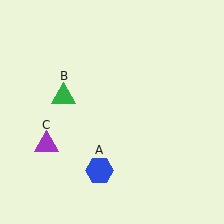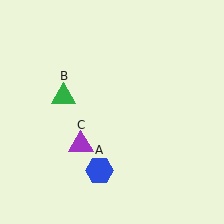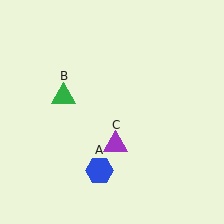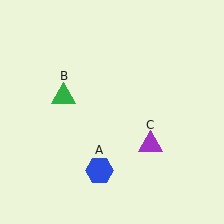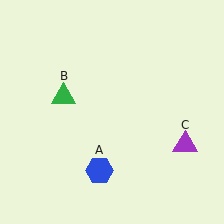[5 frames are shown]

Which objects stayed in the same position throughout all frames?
Blue hexagon (object A) and green triangle (object B) remained stationary.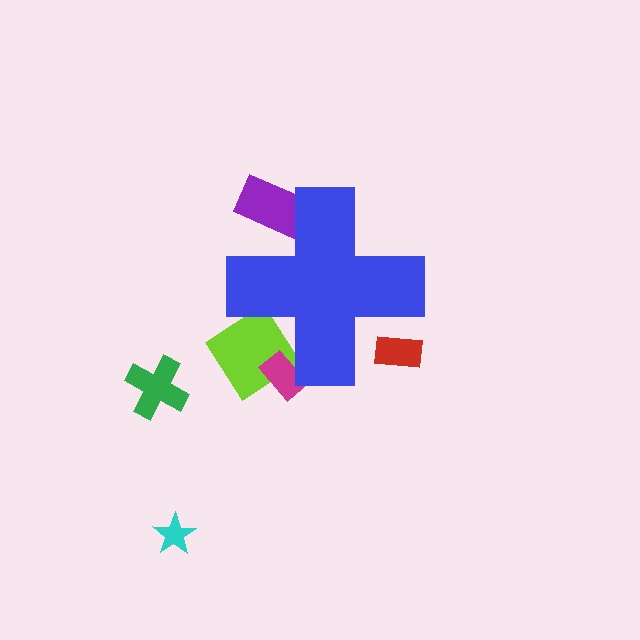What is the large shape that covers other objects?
A blue cross.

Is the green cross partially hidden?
No, the green cross is fully visible.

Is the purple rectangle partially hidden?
Yes, the purple rectangle is partially hidden behind the blue cross.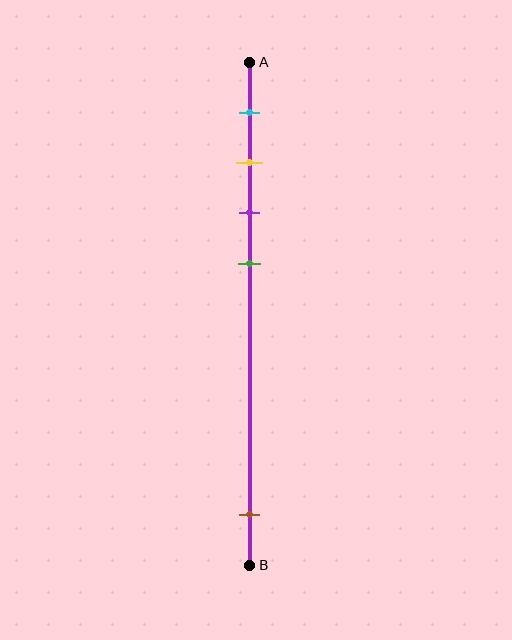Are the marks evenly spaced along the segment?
No, the marks are not evenly spaced.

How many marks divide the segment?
There are 5 marks dividing the segment.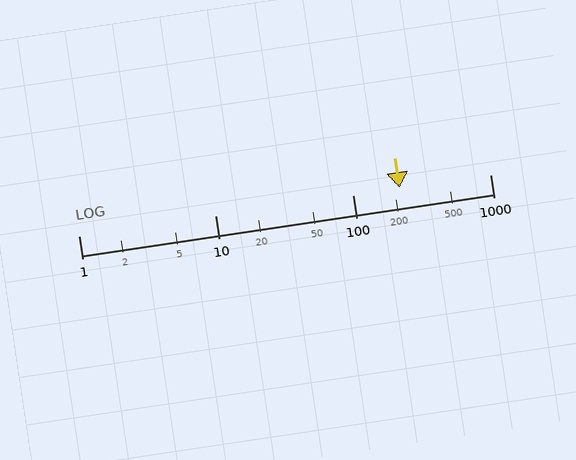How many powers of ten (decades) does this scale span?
The scale spans 3 decades, from 1 to 1000.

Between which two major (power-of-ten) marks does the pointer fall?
The pointer is between 100 and 1000.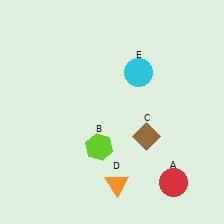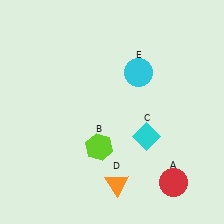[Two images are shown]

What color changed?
The diamond (C) changed from brown in Image 1 to cyan in Image 2.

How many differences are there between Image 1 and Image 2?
There is 1 difference between the two images.